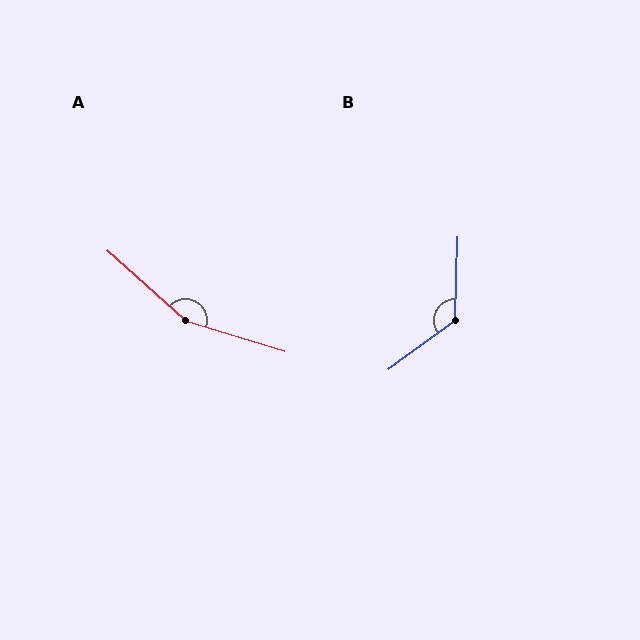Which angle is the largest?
A, at approximately 155 degrees.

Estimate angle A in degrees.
Approximately 155 degrees.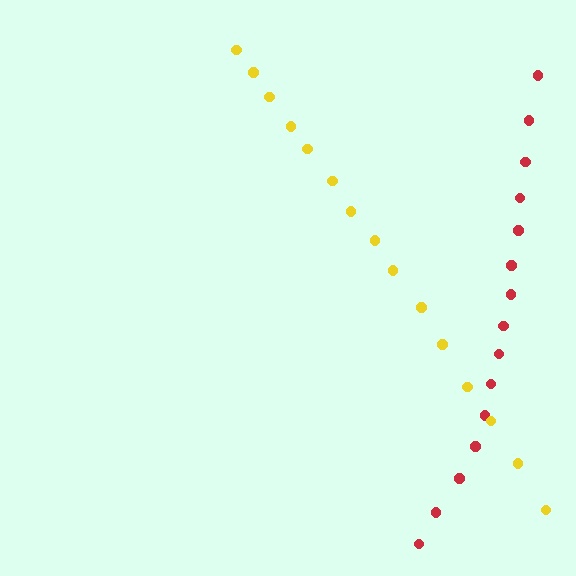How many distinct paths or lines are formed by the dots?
There are 2 distinct paths.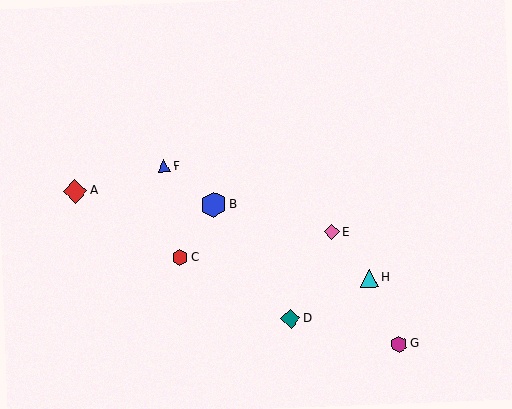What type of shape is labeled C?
Shape C is a red hexagon.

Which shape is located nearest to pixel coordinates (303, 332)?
The teal diamond (labeled D) at (290, 319) is nearest to that location.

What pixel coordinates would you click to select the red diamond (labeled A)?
Click at (75, 191) to select the red diamond A.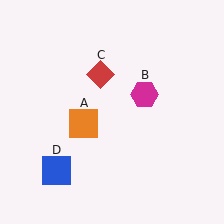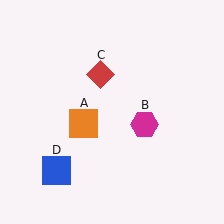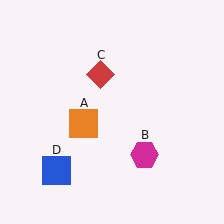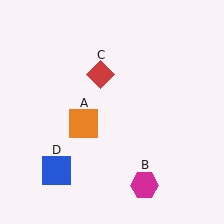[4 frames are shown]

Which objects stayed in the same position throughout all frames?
Orange square (object A) and red diamond (object C) and blue square (object D) remained stationary.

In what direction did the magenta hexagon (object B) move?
The magenta hexagon (object B) moved down.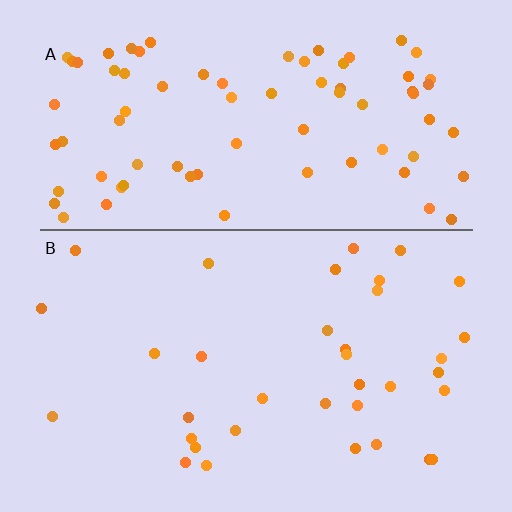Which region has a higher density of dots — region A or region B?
A (the top).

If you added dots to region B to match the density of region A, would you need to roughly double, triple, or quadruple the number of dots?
Approximately double.